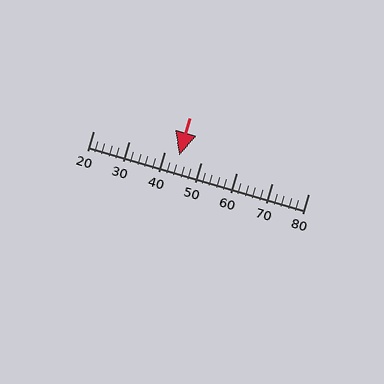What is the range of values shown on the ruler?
The ruler shows values from 20 to 80.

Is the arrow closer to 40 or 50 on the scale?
The arrow is closer to 40.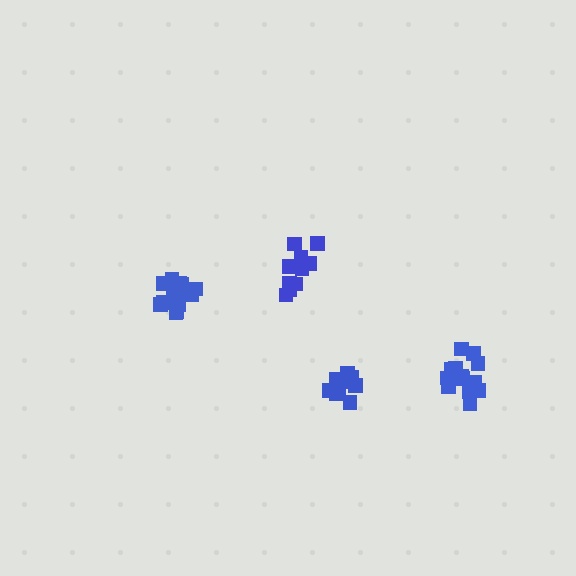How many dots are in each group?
Group 1: 14 dots, Group 2: 10 dots, Group 3: 15 dots, Group 4: 11 dots (50 total).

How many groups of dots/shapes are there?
There are 4 groups.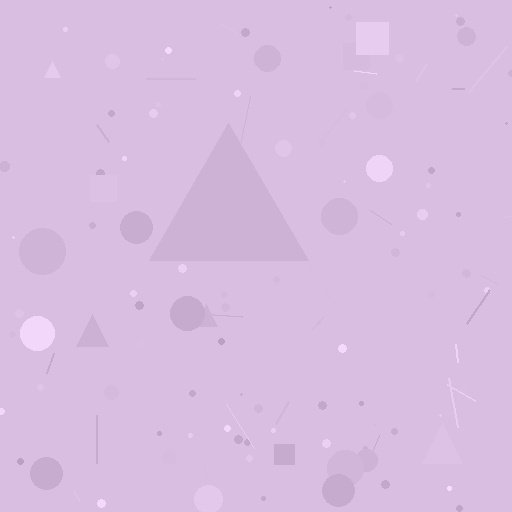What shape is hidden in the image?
A triangle is hidden in the image.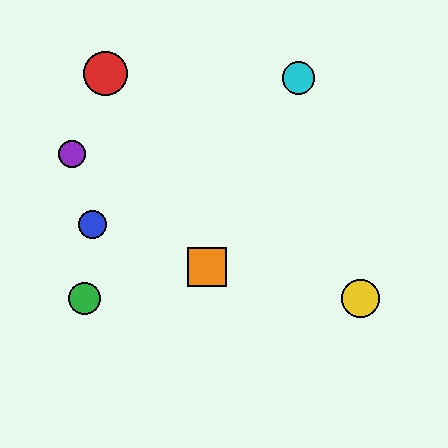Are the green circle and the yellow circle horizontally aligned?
Yes, both are at y≈298.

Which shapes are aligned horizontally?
The green circle, the yellow circle are aligned horizontally.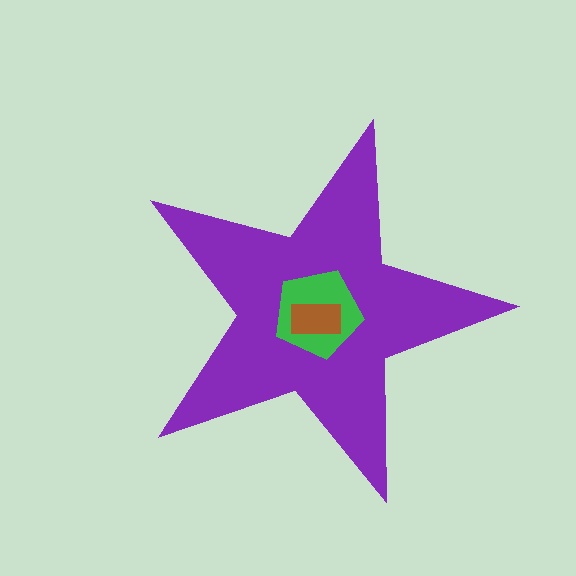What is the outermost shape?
The purple star.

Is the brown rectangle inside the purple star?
Yes.